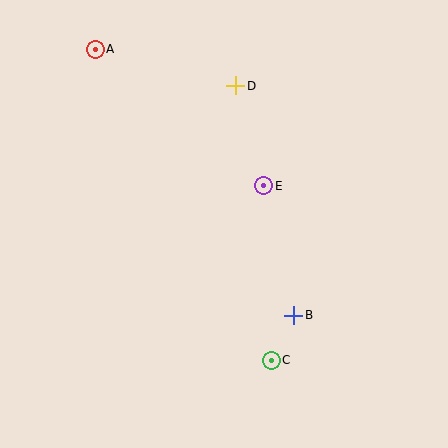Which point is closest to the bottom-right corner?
Point C is closest to the bottom-right corner.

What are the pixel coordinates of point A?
Point A is at (95, 49).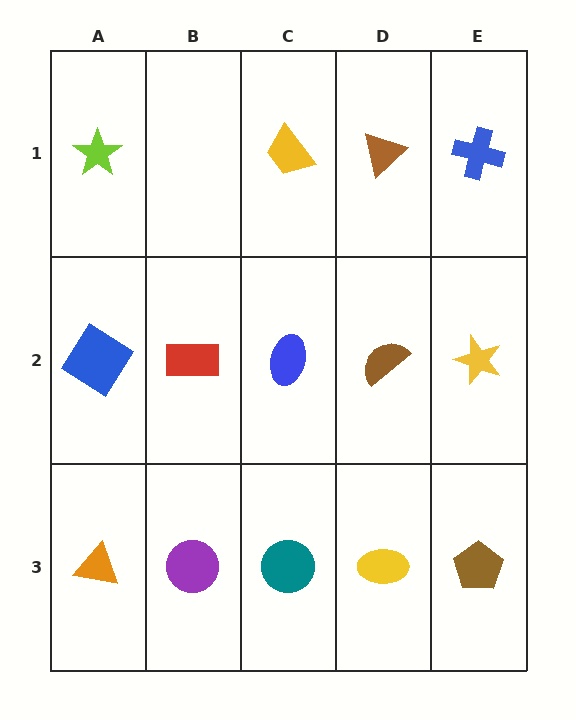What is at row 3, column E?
A brown pentagon.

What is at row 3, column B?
A purple circle.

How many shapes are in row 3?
5 shapes.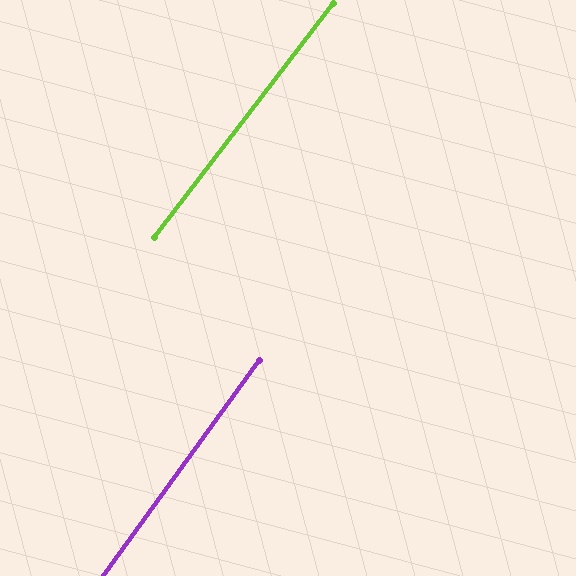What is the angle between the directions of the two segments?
Approximately 1 degree.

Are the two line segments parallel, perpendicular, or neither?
Parallel — their directions differ by only 1.5°.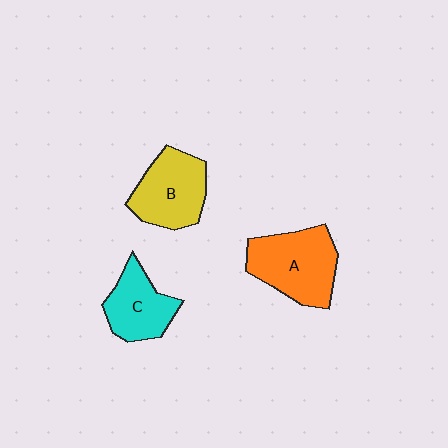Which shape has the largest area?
Shape A (orange).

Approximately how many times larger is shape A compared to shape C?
Approximately 1.4 times.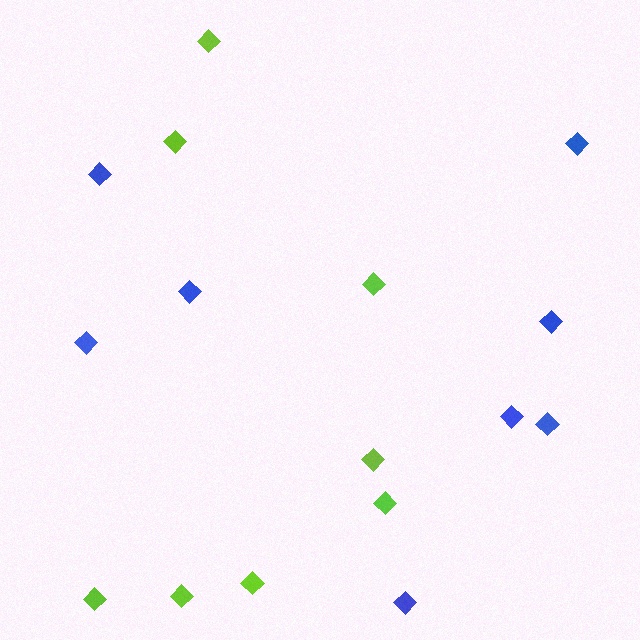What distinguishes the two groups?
There are 2 groups: one group of blue diamonds (8) and one group of lime diamonds (8).